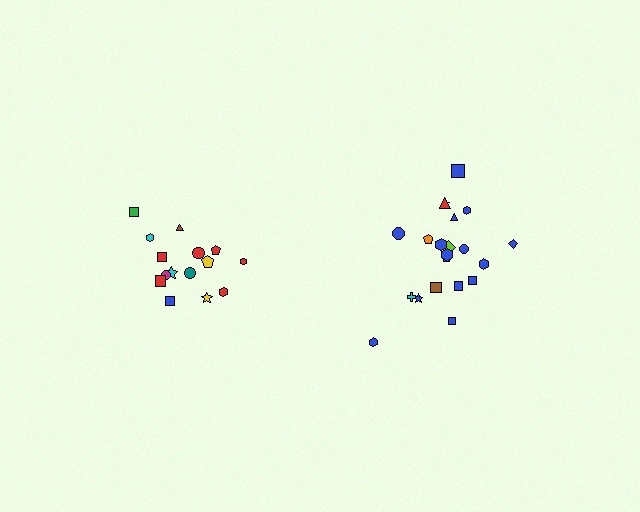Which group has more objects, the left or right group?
The right group.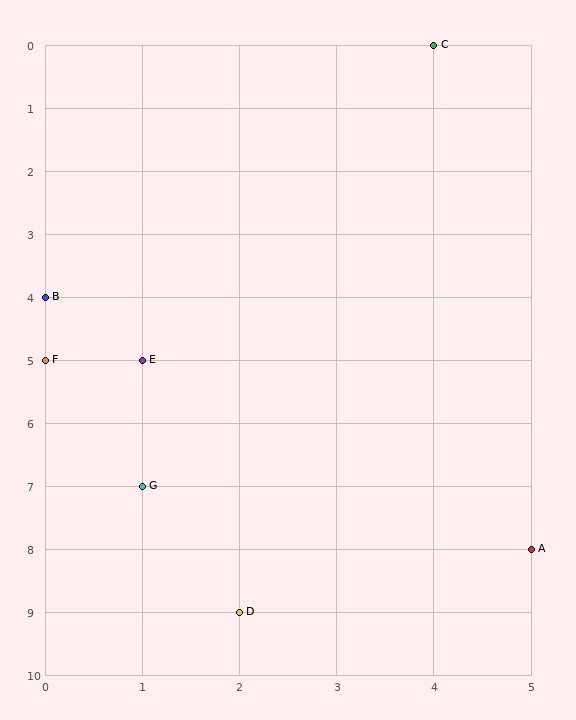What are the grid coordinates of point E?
Point E is at grid coordinates (1, 5).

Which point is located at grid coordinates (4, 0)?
Point C is at (4, 0).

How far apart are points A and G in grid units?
Points A and G are 4 columns and 1 row apart (about 4.1 grid units diagonally).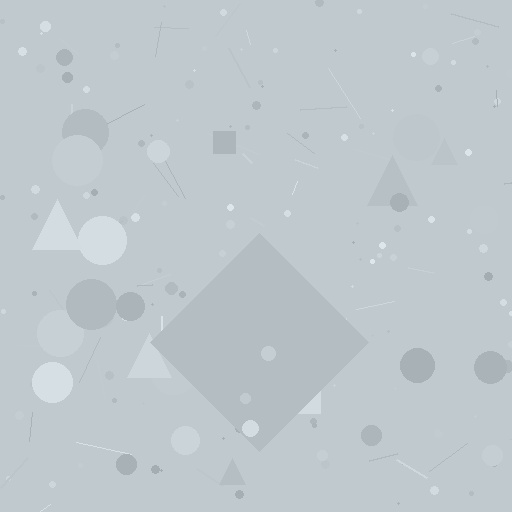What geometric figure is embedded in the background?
A diamond is embedded in the background.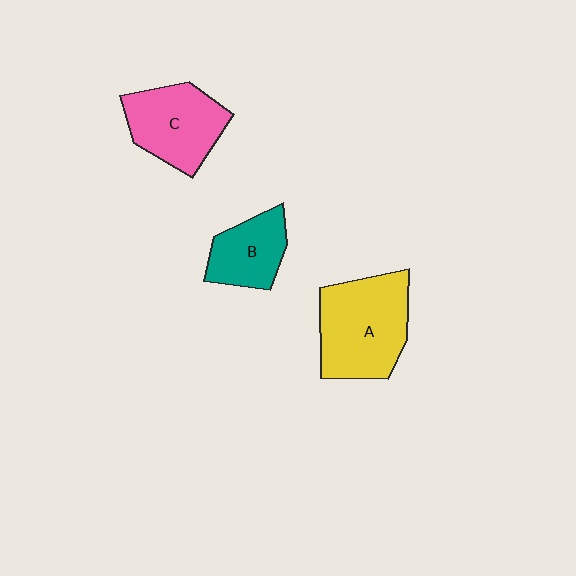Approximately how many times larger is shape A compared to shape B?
Approximately 1.8 times.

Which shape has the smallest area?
Shape B (teal).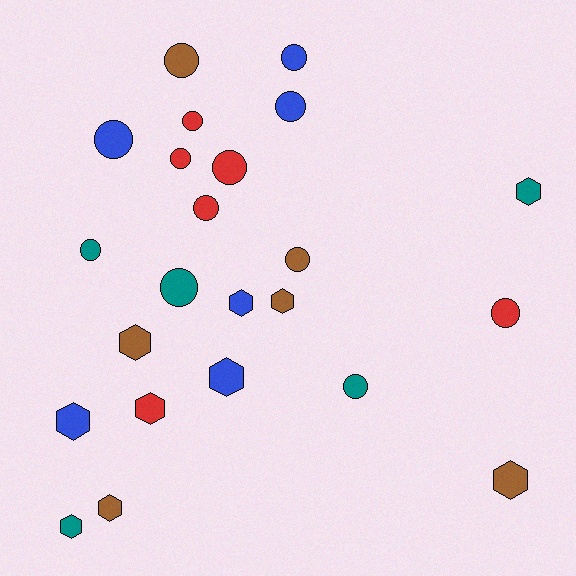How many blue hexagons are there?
There are 3 blue hexagons.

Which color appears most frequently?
Brown, with 6 objects.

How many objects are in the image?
There are 23 objects.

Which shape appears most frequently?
Circle, with 13 objects.